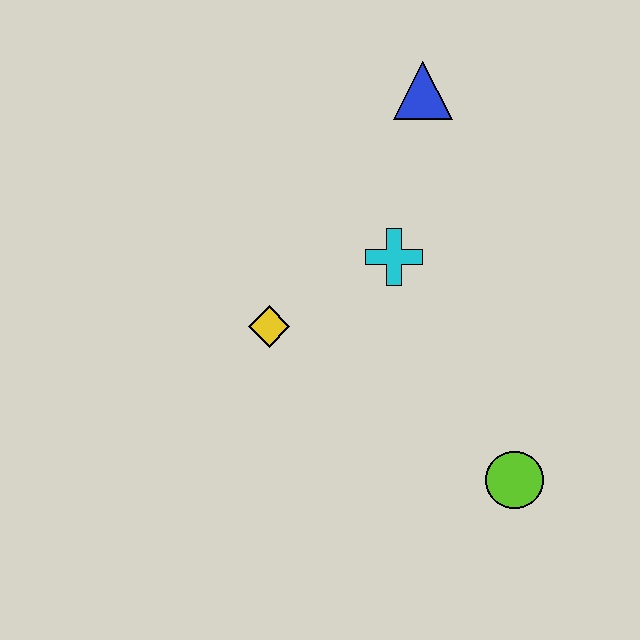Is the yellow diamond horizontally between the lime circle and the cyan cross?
No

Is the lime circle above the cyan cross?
No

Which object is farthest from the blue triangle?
The lime circle is farthest from the blue triangle.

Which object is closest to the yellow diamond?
The cyan cross is closest to the yellow diamond.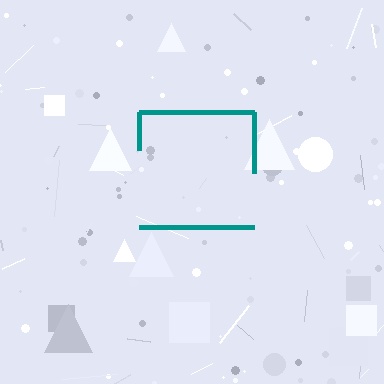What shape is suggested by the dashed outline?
The dashed outline suggests a square.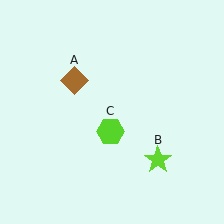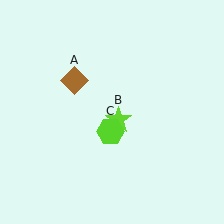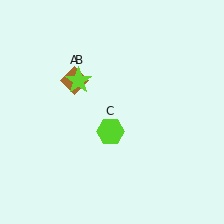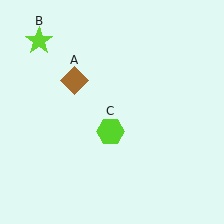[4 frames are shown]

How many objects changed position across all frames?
1 object changed position: lime star (object B).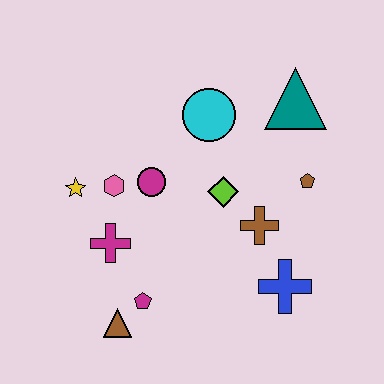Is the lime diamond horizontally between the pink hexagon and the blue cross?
Yes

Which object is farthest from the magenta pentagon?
The teal triangle is farthest from the magenta pentagon.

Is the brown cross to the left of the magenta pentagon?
No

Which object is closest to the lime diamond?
The brown cross is closest to the lime diamond.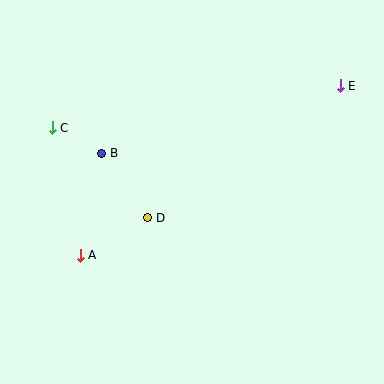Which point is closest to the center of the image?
Point D at (148, 218) is closest to the center.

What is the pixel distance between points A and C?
The distance between A and C is 131 pixels.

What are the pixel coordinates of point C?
Point C is at (52, 128).